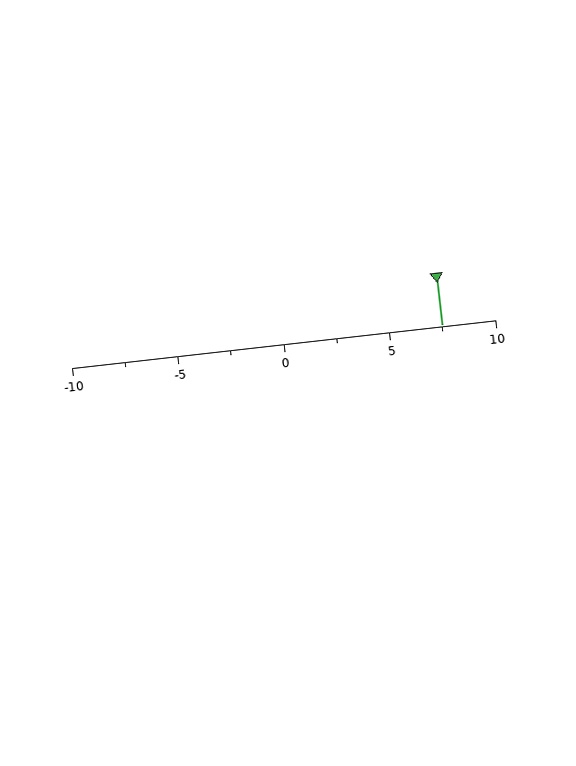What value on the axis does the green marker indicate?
The marker indicates approximately 7.5.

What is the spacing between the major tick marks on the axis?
The major ticks are spaced 5 apart.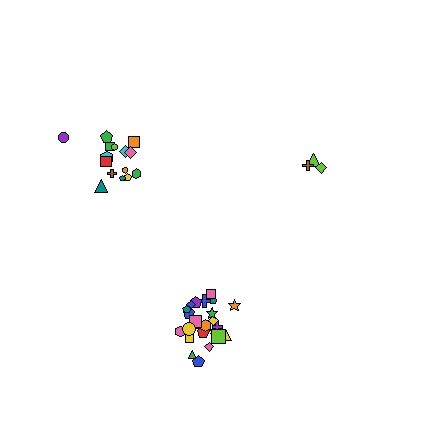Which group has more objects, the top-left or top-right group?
The top-left group.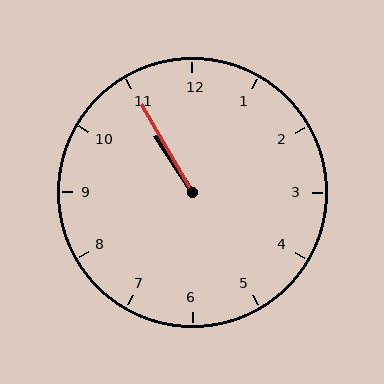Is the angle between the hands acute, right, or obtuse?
It is acute.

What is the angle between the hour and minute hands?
Approximately 2 degrees.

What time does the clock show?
10:55.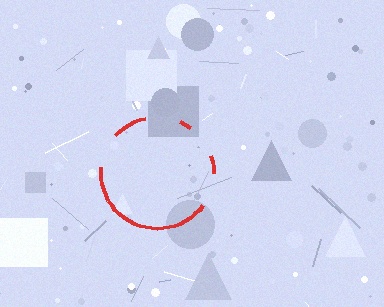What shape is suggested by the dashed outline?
The dashed outline suggests a circle.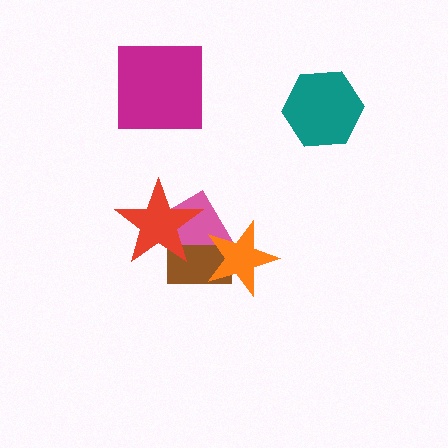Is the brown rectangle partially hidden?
Yes, it is partially covered by another shape.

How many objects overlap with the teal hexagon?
0 objects overlap with the teal hexagon.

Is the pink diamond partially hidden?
Yes, it is partially covered by another shape.